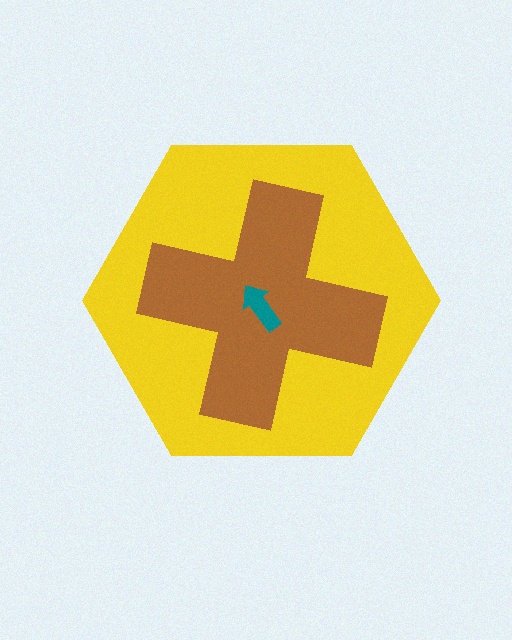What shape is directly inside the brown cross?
The teal arrow.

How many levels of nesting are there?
3.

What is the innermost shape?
The teal arrow.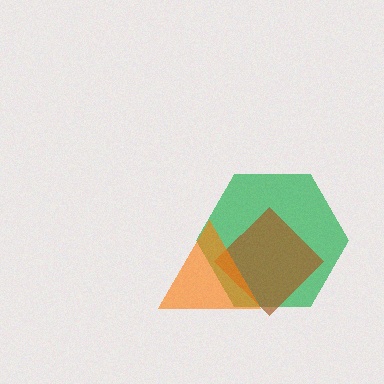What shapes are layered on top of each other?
The layered shapes are: a green hexagon, a brown diamond, an orange triangle.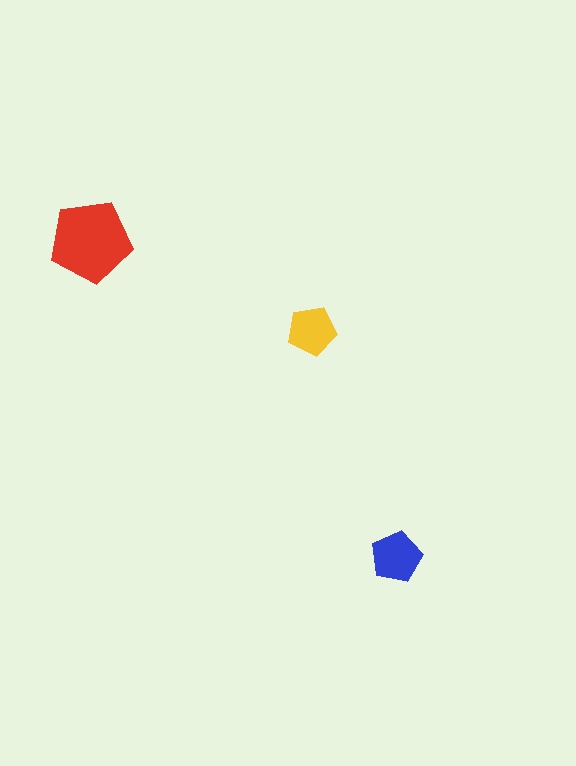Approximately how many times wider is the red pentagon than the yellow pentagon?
About 1.5 times wider.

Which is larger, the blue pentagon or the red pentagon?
The red one.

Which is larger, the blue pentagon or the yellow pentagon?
The blue one.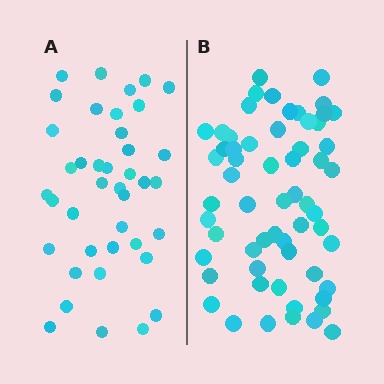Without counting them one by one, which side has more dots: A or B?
Region B (the right region) has more dots.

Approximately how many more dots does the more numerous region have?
Region B has approximately 20 more dots than region A.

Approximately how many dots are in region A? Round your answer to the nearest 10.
About 40 dots.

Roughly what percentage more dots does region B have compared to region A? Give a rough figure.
About 50% more.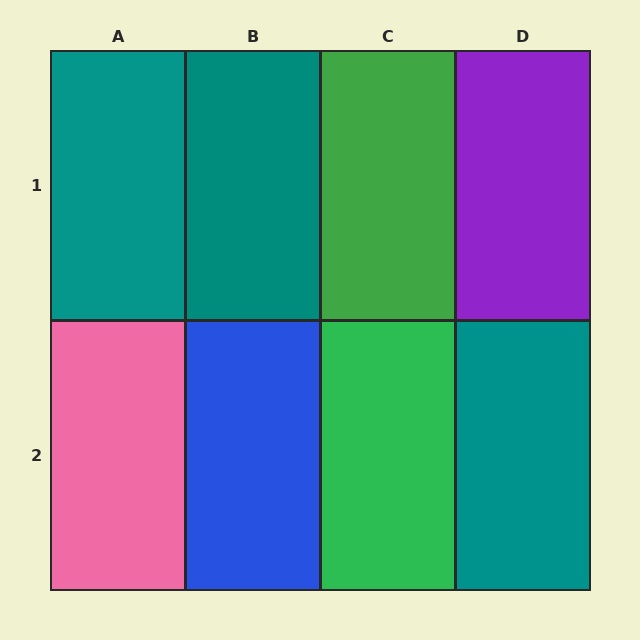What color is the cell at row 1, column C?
Green.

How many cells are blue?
1 cell is blue.